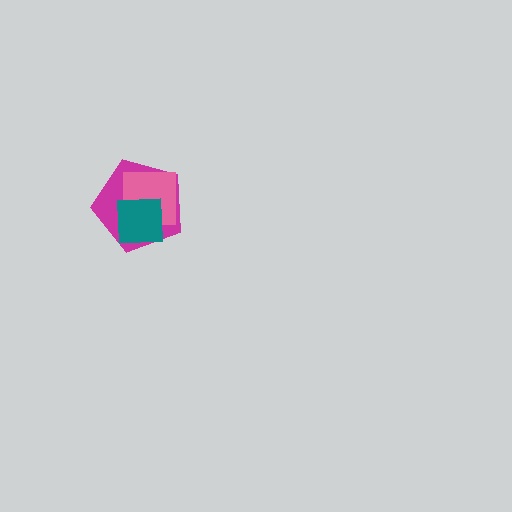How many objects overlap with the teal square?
2 objects overlap with the teal square.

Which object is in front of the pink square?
The teal square is in front of the pink square.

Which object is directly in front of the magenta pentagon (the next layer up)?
The pink square is directly in front of the magenta pentagon.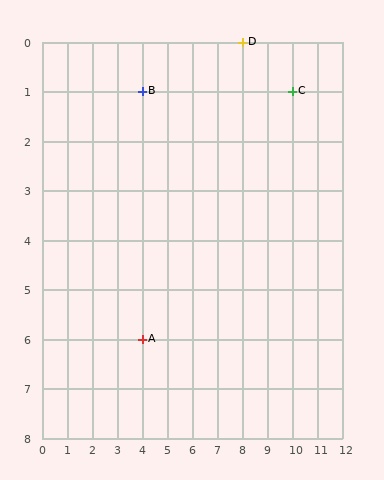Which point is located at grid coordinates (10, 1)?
Point C is at (10, 1).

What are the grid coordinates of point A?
Point A is at grid coordinates (4, 6).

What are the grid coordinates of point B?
Point B is at grid coordinates (4, 1).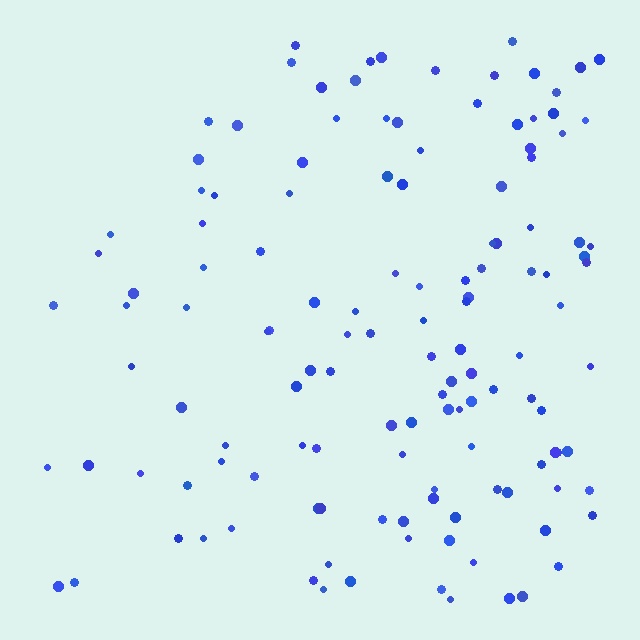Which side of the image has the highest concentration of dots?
The right.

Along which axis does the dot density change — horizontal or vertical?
Horizontal.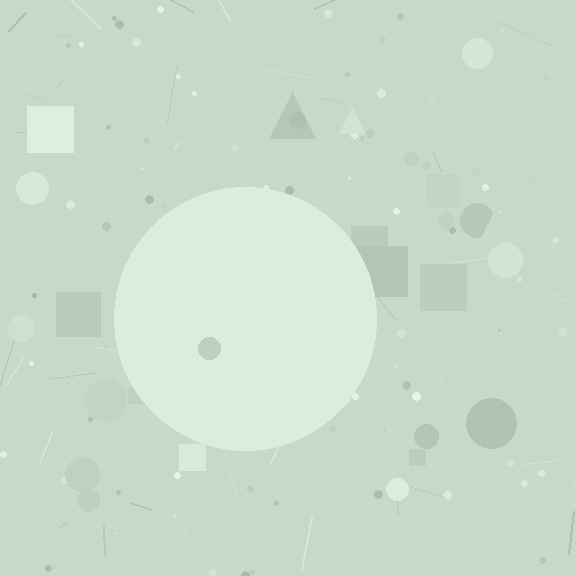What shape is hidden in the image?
A circle is hidden in the image.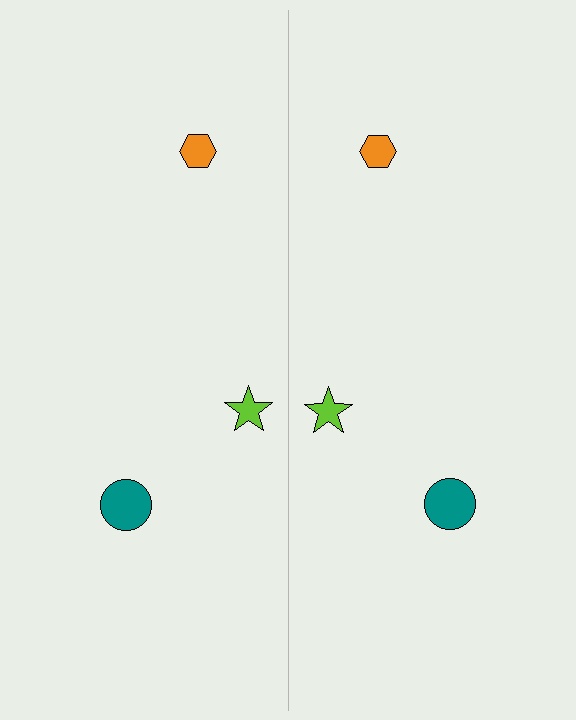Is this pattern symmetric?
Yes, this pattern has bilateral (reflection) symmetry.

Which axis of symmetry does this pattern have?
The pattern has a vertical axis of symmetry running through the center of the image.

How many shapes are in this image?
There are 6 shapes in this image.